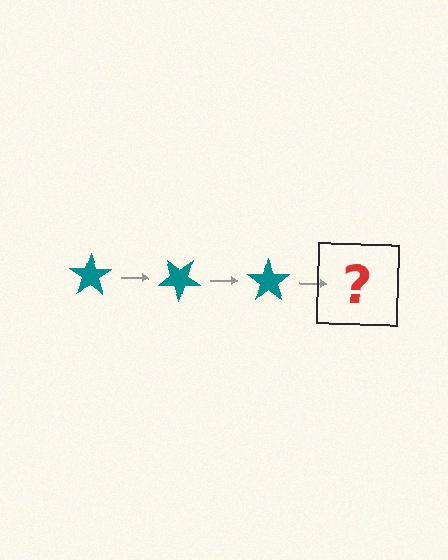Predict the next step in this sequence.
The next step is a teal star rotated 105 degrees.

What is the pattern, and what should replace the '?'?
The pattern is that the star rotates 35 degrees each step. The '?' should be a teal star rotated 105 degrees.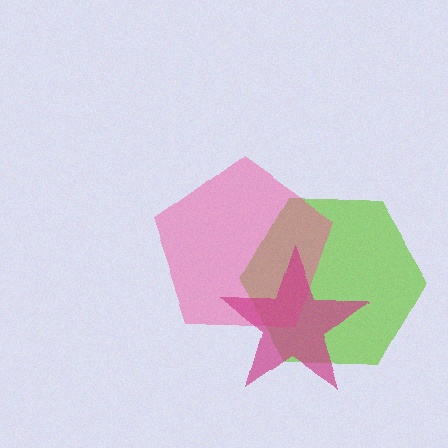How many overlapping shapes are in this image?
There are 3 overlapping shapes in the image.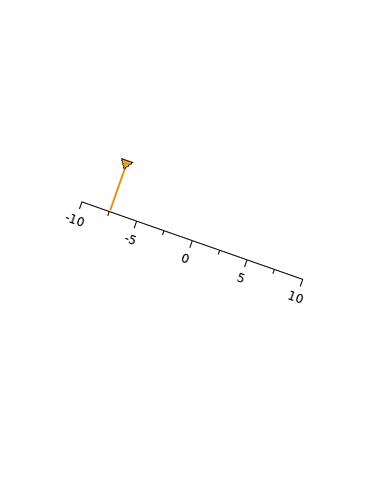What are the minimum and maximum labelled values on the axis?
The axis runs from -10 to 10.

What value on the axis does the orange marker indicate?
The marker indicates approximately -7.5.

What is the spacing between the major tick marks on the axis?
The major ticks are spaced 5 apart.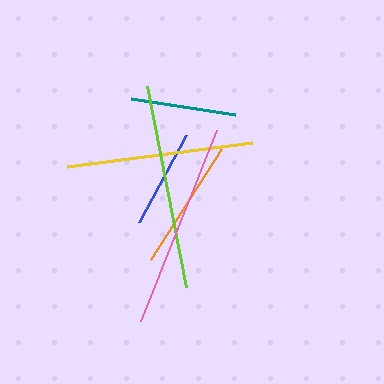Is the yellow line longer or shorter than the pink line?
The pink line is longer than the yellow line.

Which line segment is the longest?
The pink line is the longest at approximately 205 pixels.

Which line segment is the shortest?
The blue line is the shortest at approximately 99 pixels.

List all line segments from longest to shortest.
From longest to shortest: pink, lime, yellow, orange, teal, blue.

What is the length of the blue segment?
The blue segment is approximately 99 pixels long.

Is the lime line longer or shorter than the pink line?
The pink line is longer than the lime line.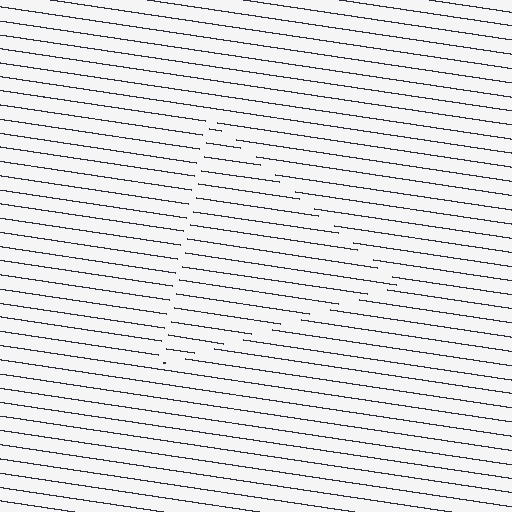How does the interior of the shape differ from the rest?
The interior of the shape contains the same grating, shifted by half a period — the contour is defined by the phase discontinuity where line-ends from the inner and outer gratings abut.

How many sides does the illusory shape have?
3 sides — the line-ends trace a triangle.